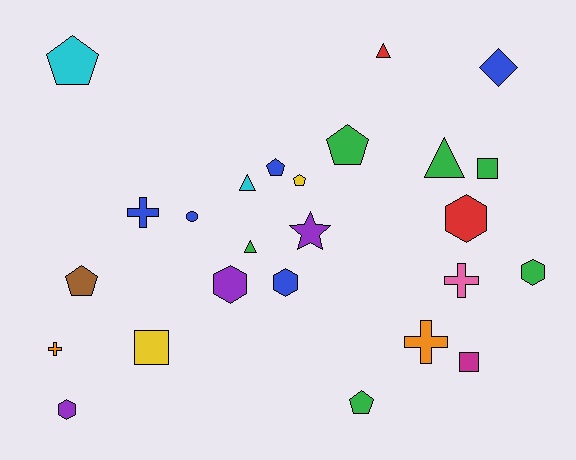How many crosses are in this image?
There are 4 crosses.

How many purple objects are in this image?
There are 3 purple objects.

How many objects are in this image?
There are 25 objects.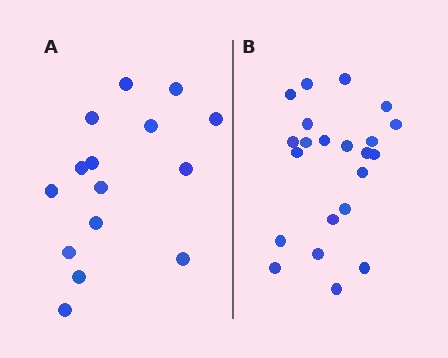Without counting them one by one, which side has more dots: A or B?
Region B (the right region) has more dots.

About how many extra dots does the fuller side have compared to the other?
Region B has roughly 8 or so more dots than region A.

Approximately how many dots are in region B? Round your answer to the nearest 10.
About 20 dots. (The exact count is 22, which rounds to 20.)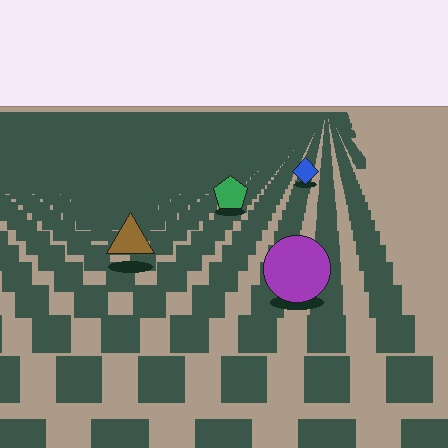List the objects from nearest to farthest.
From nearest to farthest: the purple circle, the brown triangle, the green pentagon, the blue diamond.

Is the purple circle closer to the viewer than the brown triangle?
Yes. The purple circle is closer — you can tell from the texture gradient: the ground texture is coarser near it.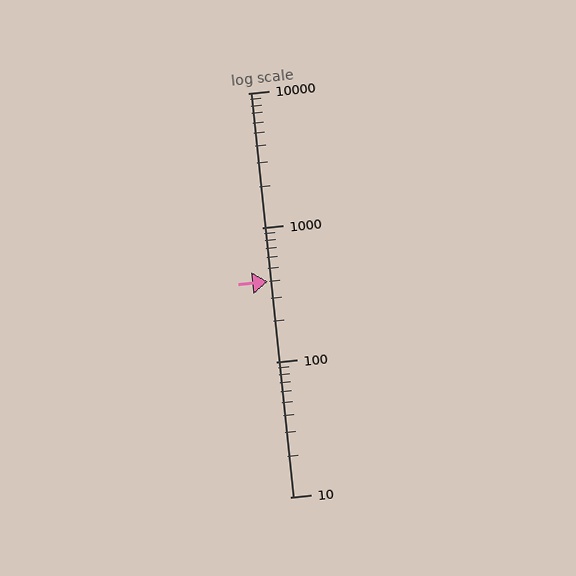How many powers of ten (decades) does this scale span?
The scale spans 3 decades, from 10 to 10000.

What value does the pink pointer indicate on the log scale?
The pointer indicates approximately 400.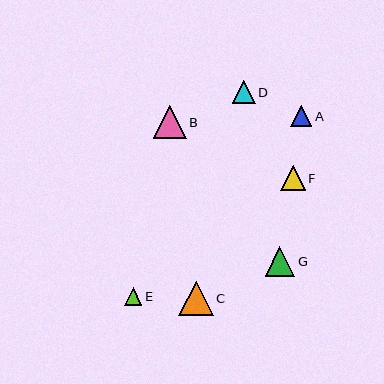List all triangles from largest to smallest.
From largest to smallest: C, B, G, F, D, A, E.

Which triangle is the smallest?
Triangle E is the smallest with a size of approximately 18 pixels.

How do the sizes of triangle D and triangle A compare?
Triangle D and triangle A are approximately the same size.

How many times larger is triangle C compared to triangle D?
Triangle C is approximately 1.5 times the size of triangle D.